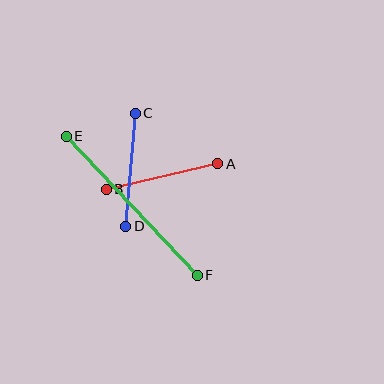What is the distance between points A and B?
The distance is approximately 115 pixels.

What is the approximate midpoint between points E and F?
The midpoint is at approximately (132, 206) pixels.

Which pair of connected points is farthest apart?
Points E and F are farthest apart.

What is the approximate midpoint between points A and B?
The midpoint is at approximately (162, 177) pixels.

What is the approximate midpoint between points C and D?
The midpoint is at approximately (131, 170) pixels.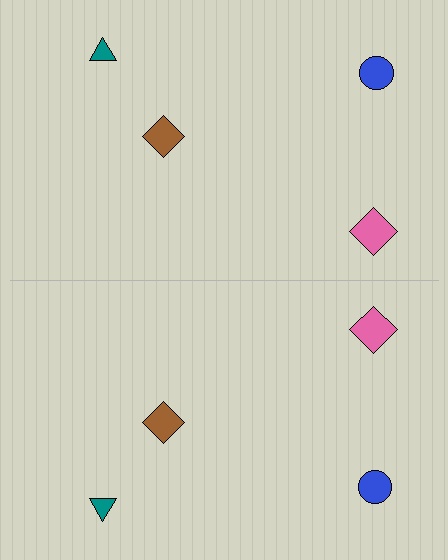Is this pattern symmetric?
Yes, this pattern has bilateral (reflection) symmetry.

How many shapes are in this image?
There are 8 shapes in this image.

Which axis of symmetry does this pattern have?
The pattern has a horizontal axis of symmetry running through the center of the image.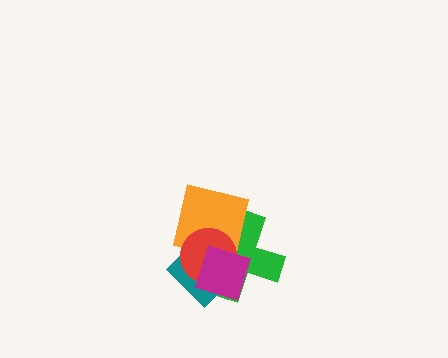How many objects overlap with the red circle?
4 objects overlap with the red circle.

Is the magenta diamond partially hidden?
No, no other shape covers it.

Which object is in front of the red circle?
The magenta diamond is in front of the red circle.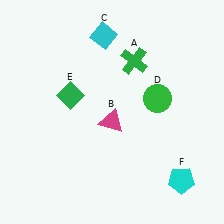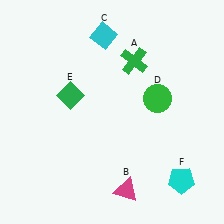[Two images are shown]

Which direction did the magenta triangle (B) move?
The magenta triangle (B) moved down.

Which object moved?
The magenta triangle (B) moved down.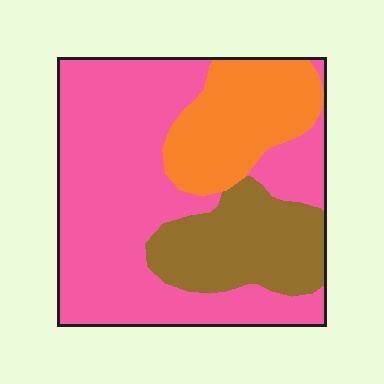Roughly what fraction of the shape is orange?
Orange takes up about one fifth (1/5) of the shape.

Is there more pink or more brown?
Pink.